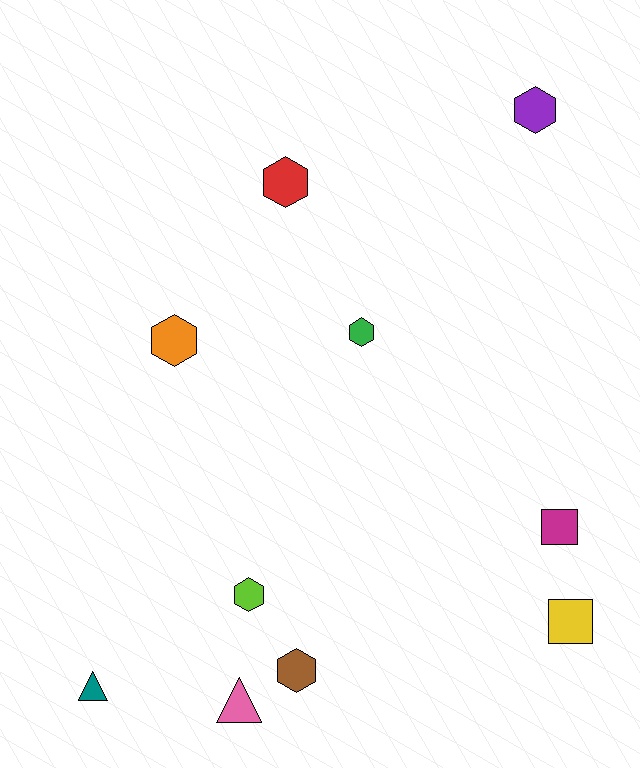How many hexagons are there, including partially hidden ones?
There are 6 hexagons.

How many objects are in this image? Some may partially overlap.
There are 10 objects.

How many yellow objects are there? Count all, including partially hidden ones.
There is 1 yellow object.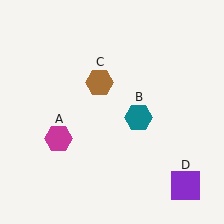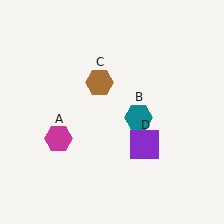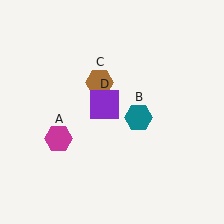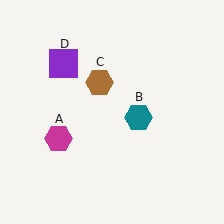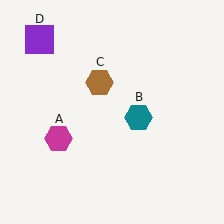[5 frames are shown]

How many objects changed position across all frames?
1 object changed position: purple square (object D).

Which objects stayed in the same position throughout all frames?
Magenta hexagon (object A) and teal hexagon (object B) and brown hexagon (object C) remained stationary.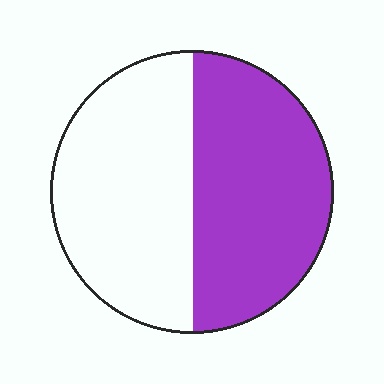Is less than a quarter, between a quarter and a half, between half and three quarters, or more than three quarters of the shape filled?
Between a quarter and a half.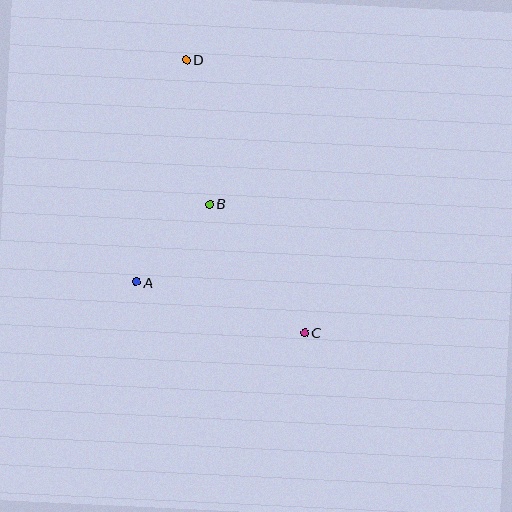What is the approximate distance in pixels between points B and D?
The distance between B and D is approximately 146 pixels.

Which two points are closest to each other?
Points A and B are closest to each other.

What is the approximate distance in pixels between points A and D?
The distance between A and D is approximately 228 pixels.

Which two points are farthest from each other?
Points C and D are farthest from each other.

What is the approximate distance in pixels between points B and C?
The distance between B and C is approximately 160 pixels.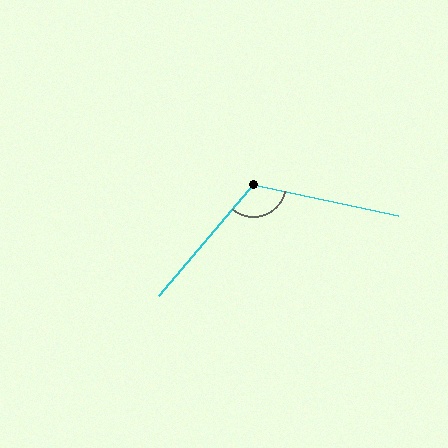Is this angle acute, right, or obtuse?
It is obtuse.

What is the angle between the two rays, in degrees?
Approximately 118 degrees.